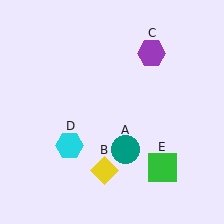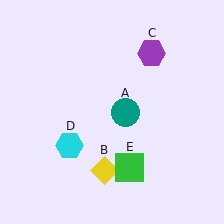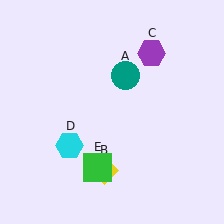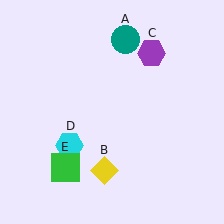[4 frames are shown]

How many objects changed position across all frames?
2 objects changed position: teal circle (object A), green square (object E).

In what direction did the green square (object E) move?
The green square (object E) moved left.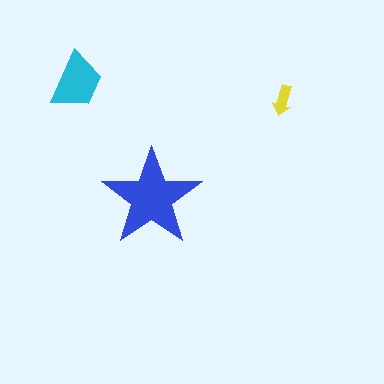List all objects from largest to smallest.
The blue star, the cyan trapezoid, the yellow arrow.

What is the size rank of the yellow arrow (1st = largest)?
3rd.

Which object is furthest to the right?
The yellow arrow is rightmost.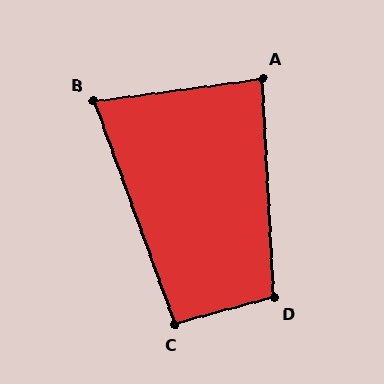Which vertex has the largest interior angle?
D, at approximately 102 degrees.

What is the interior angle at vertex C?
Approximately 95 degrees (approximately right).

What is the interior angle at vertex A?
Approximately 85 degrees (approximately right).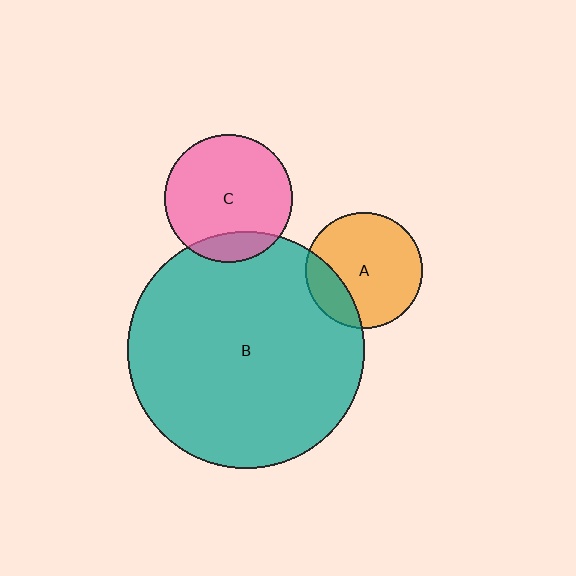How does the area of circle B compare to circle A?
Approximately 4.2 times.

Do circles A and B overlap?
Yes.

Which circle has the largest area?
Circle B (teal).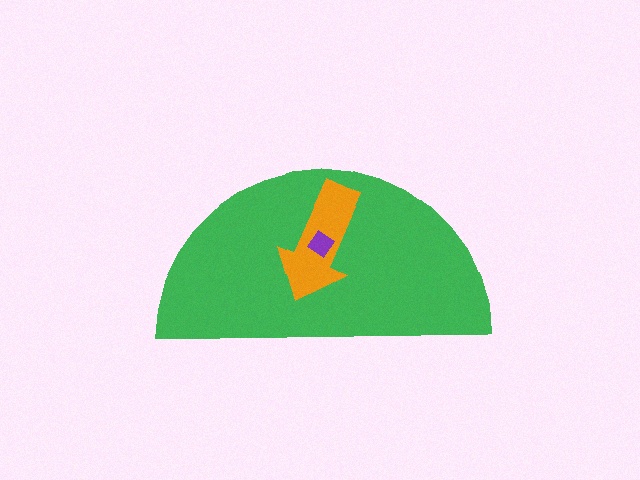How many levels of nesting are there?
3.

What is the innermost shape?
The purple diamond.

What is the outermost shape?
The green semicircle.